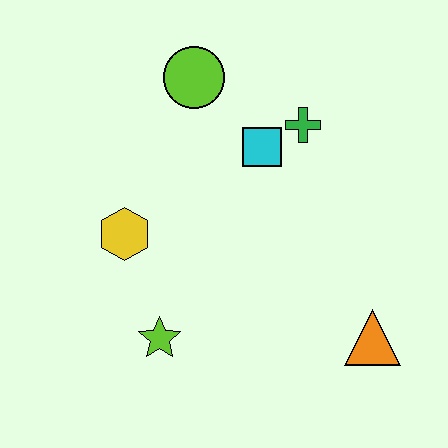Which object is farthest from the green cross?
The lime star is farthest from the green cross.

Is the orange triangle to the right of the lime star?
Yes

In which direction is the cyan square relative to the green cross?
The cyan square is to the left of the green cross.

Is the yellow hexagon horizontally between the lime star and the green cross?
No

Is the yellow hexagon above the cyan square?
No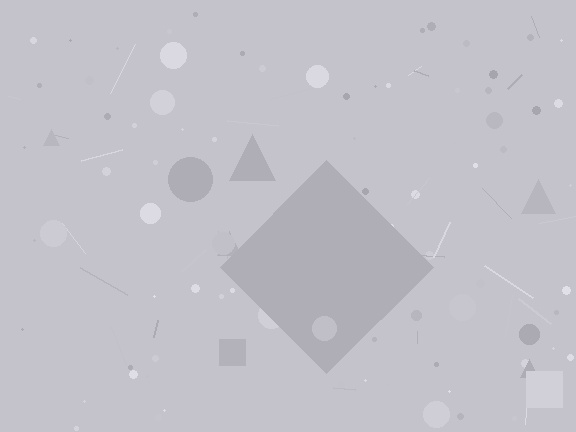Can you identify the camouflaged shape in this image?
The camouflaged shape is a diamond.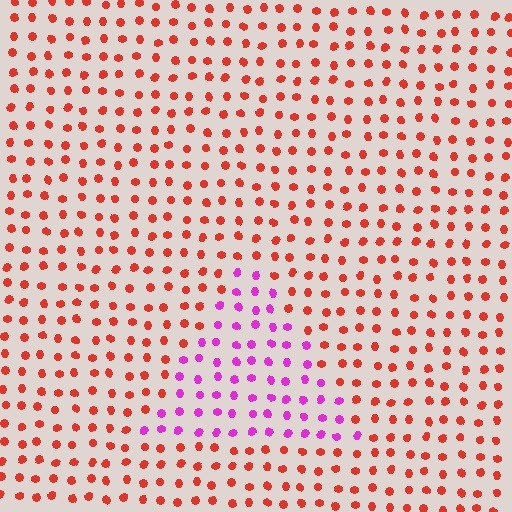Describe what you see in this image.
The image is filled with small red elements in a uniform arrangement. A triangle-shaped region is visible where the elements are tinted to a slightly different hue, forming a subtle color boundary.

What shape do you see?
I see a triangle.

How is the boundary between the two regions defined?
The boundary is defined purely by a slight shift in hue (about 60 degrees). Spacing, size, and orientation are identical on both sides.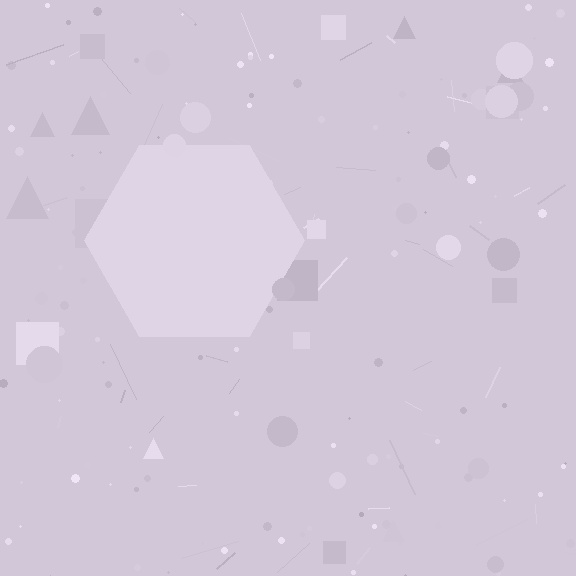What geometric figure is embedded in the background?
A hexagon is embedded in the background.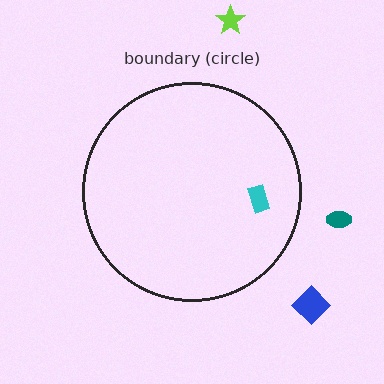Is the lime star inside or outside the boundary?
Outside.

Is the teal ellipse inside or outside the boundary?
Outside.